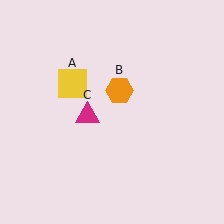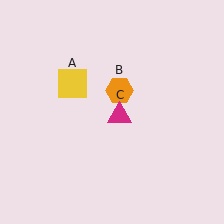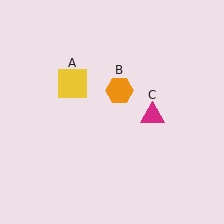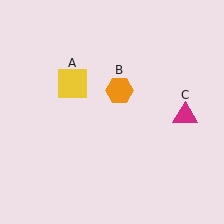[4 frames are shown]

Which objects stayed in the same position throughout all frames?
Yellow square (object A) and orange hexagon (object B) remained stationary.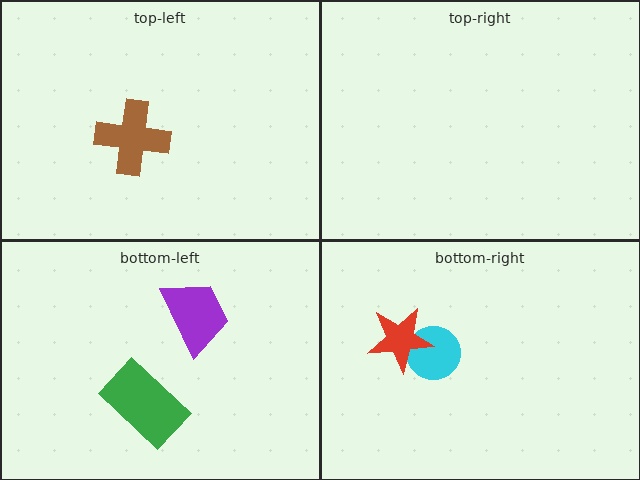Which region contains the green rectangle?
The bottom-left region.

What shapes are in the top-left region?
The brown cross.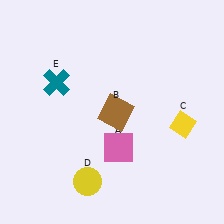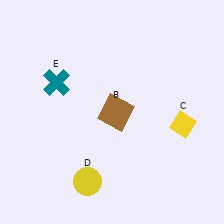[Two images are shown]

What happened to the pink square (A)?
The pink square (A) was removed in Image 2. It was in the bottom-right area of Image 1.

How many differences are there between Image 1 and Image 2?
There is 1 difference between the two images.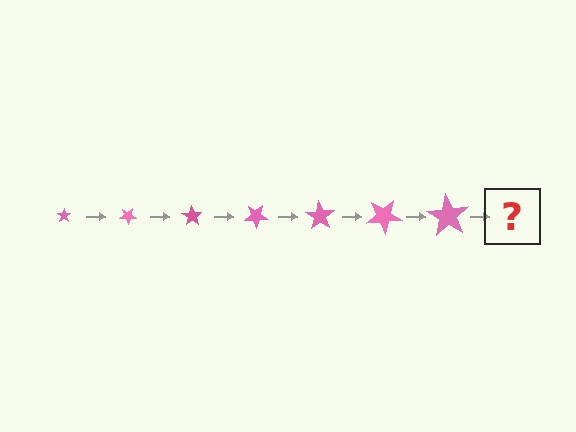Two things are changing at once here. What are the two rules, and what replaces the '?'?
The two rules are that the star grows larger each step and it rotates 35 degrees each step. The '?' should be a star, larger than the previous one and rotated 245 degrees from the start.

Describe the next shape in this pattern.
It should be a star, larger than the previous one and rotated 245 degrees from the start.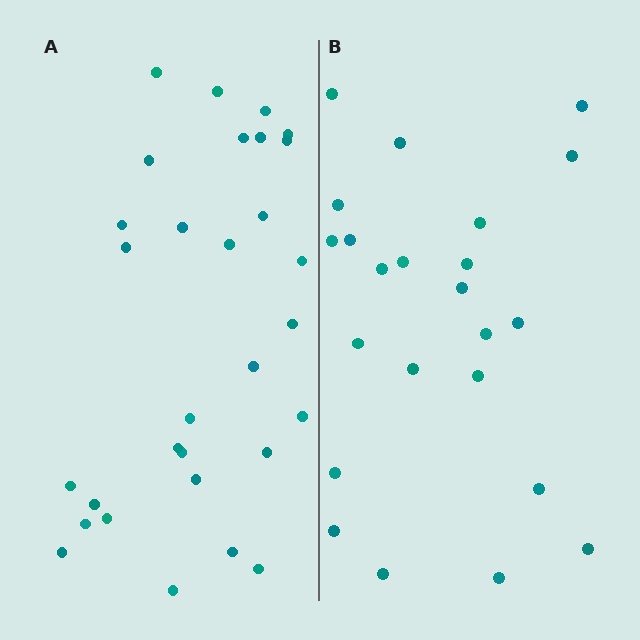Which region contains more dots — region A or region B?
Region A (the left region) has more dots.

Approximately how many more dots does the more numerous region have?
Region A has roughly 8 or so more dots than region B.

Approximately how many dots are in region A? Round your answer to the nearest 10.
About 30 dots.